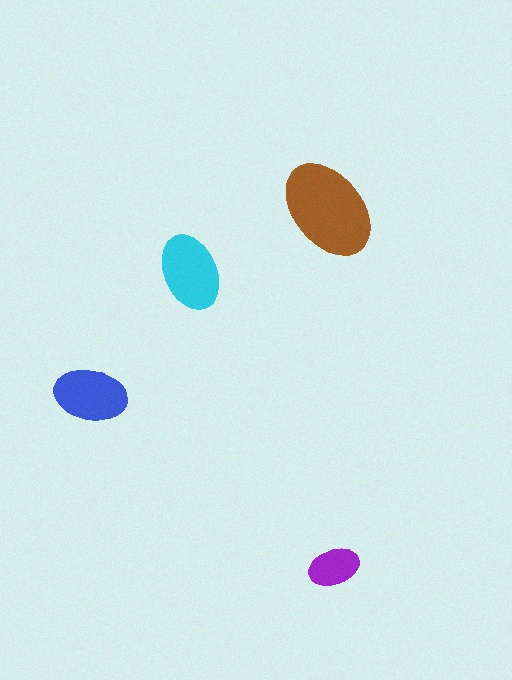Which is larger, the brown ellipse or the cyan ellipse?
The brown one.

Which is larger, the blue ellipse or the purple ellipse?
The blue one.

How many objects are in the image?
There are 4 objects in the image.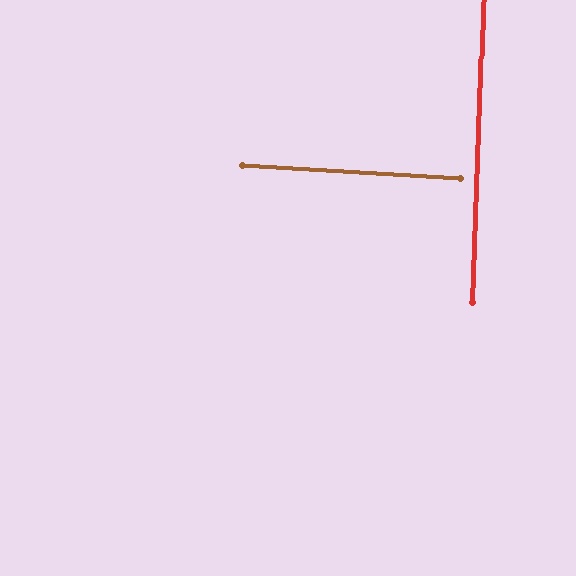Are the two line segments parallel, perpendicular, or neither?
Perpendicular — they meet at approximately 89°.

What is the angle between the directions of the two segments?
Approximately 89 degrees.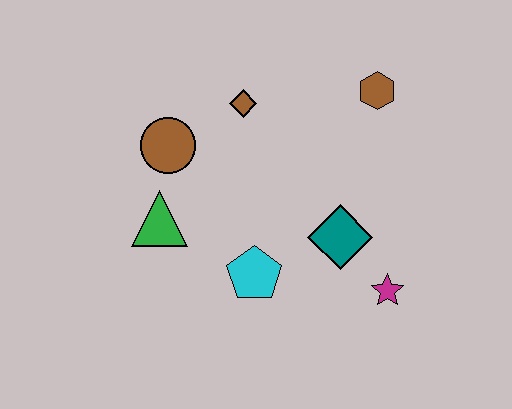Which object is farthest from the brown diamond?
The magenta star is farthest from the brown diamond.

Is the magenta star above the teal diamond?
No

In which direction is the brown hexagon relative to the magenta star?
The brown hexagon is above the magenta star.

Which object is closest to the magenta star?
The teal diamond is closest to the magenta star.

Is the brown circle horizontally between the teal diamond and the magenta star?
No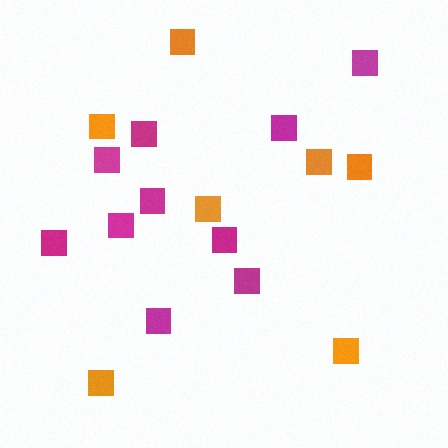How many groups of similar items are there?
There are 2 groups: one group of orange squares (7) and one group of magenta squares (10).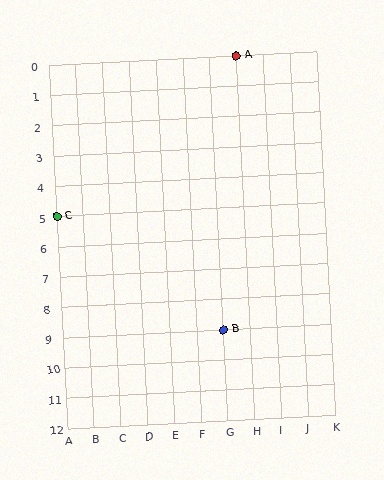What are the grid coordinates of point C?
Point C is at grid coordinates (A, 5).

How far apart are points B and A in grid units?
Points B and A are 1 column and 9 rows apart (about 9.1 grid units diagonally).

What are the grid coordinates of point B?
Point B is at grid coordinates (G, 9).